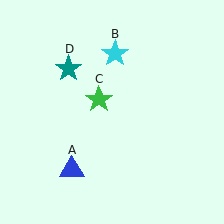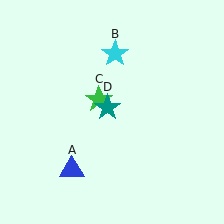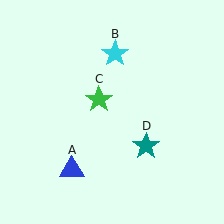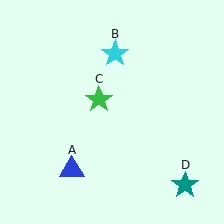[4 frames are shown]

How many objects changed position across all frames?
1 object changed position: teal star (object D).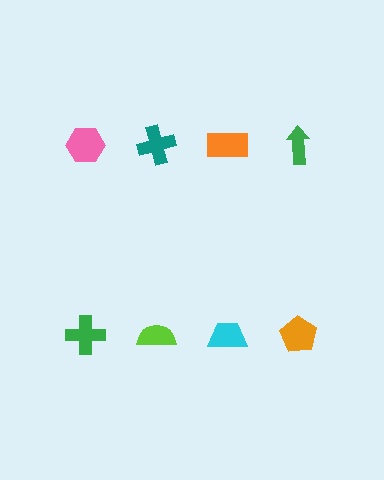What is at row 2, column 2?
A lime semicircle.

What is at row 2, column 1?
A green cross.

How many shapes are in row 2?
4 shapes.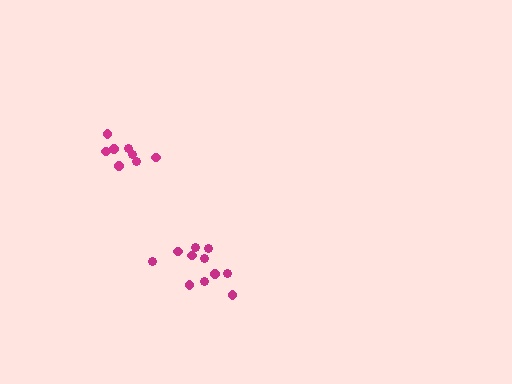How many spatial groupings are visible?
There are 2 spatial groupings.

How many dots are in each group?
Group 1: 11 dots, Group 2: 8 dots (19 total).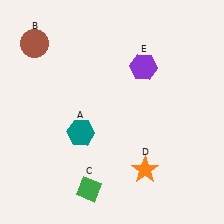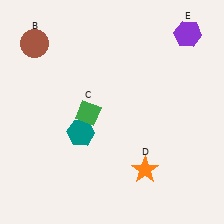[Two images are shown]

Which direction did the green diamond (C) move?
The green diamond (C) moved up.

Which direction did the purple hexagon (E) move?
The purple hexagon (E) moved right.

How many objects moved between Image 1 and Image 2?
2 objects moved between the two images.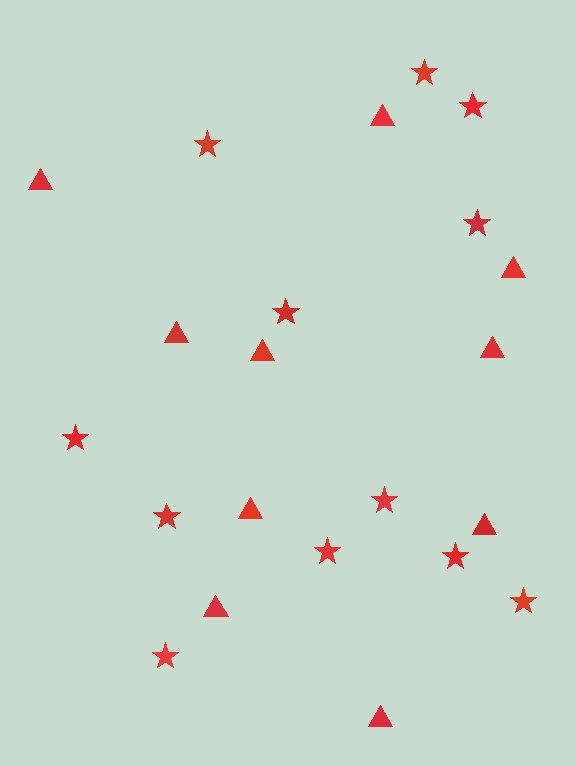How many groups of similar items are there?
There are 2 groups: one group of triangles (10) and one group of stars (12).